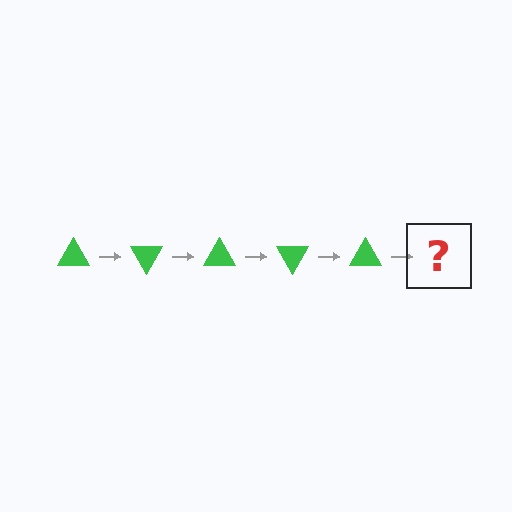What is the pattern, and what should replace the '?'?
The pattern is that the triangle rotates 60 degrees each step. The '?' should be a green triangle rotated 300 degrees.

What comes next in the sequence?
The next element should be a green triangle rotated 300 degrees.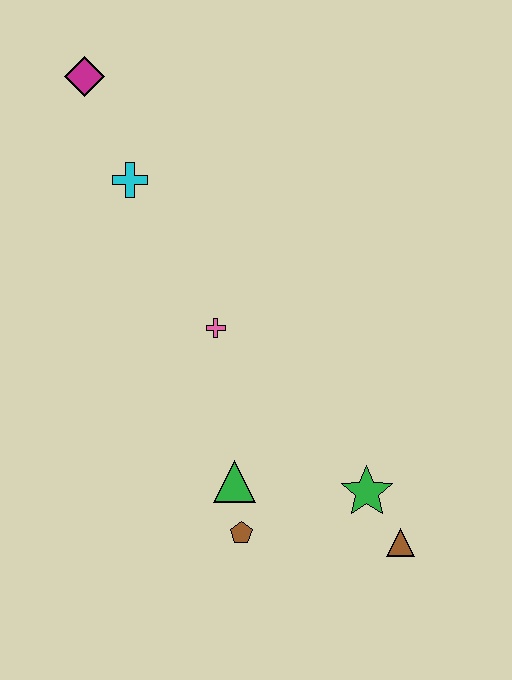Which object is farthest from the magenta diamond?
The brown triangle is farthest from the magenta diamond.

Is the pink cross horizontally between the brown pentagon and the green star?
No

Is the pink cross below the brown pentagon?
No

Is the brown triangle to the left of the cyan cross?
No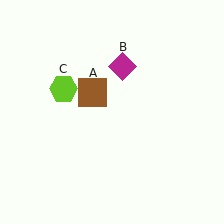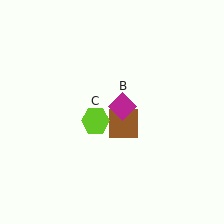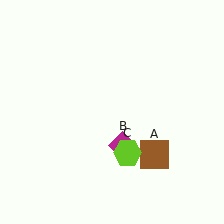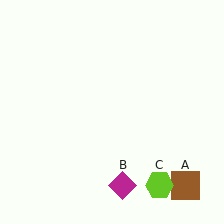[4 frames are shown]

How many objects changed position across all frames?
3 objects changed position: brown square (object A), magenta diamond (object B), lime hexagon (object C).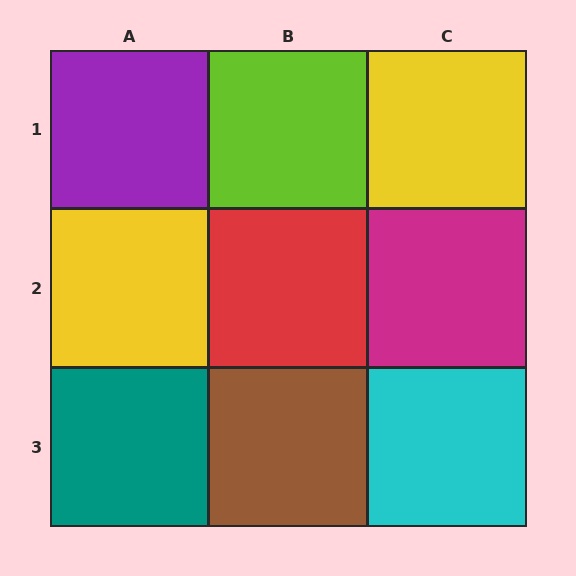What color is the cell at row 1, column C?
Yellow.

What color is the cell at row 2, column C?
Magenta.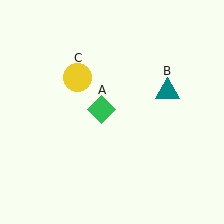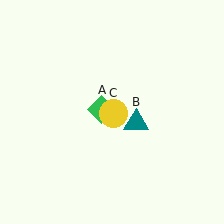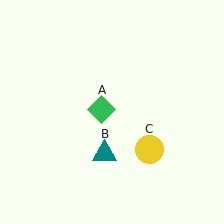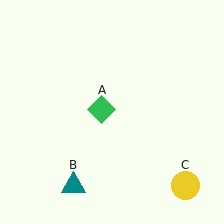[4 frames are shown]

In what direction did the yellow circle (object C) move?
The yellow circle (object C) moved down and to the right.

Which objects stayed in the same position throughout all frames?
Green diamond (object A) remained stationary.